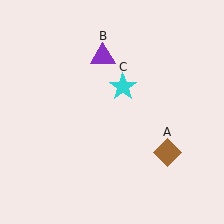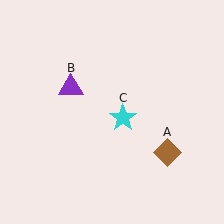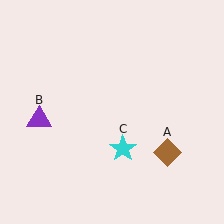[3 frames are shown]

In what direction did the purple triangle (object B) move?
The purple triangle (object B) moved down and to the left.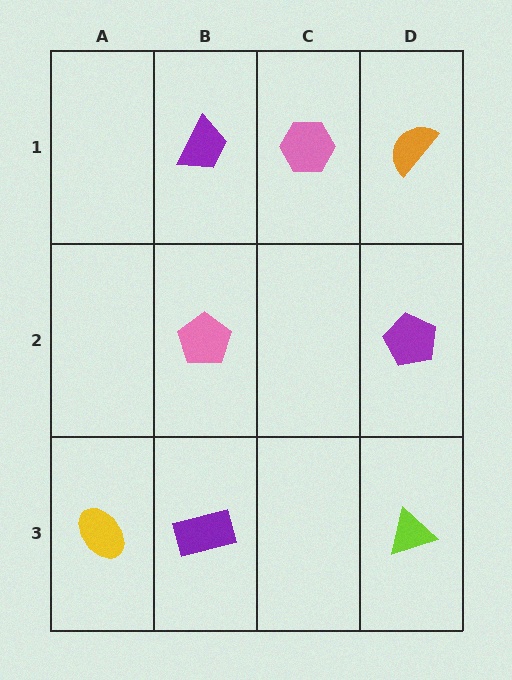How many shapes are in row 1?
3 shapes.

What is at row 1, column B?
A purple trapezoid.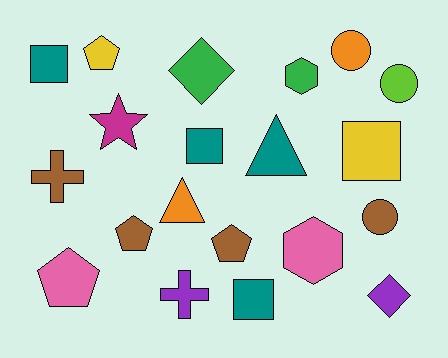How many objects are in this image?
There are 20 objects.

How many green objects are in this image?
There are 2 green objects.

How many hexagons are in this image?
There are 2 hexagons.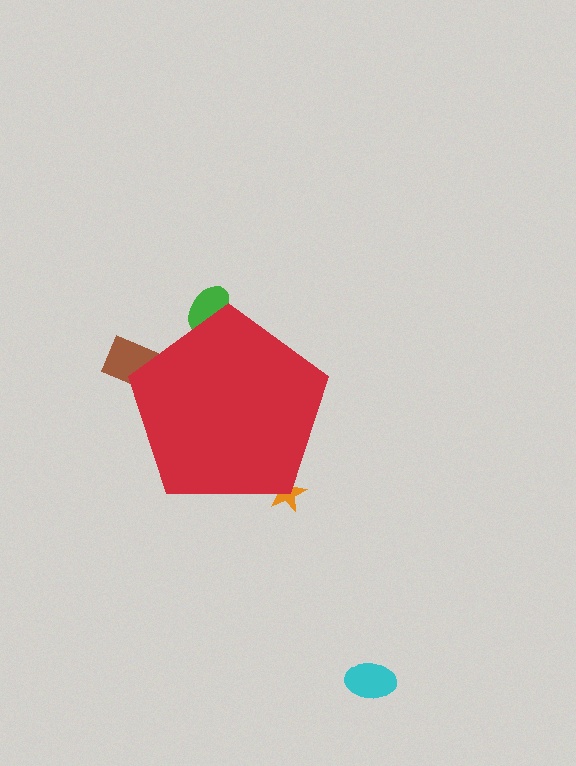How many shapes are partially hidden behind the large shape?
3 shapes are partially hidden.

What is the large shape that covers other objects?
A red pentagon.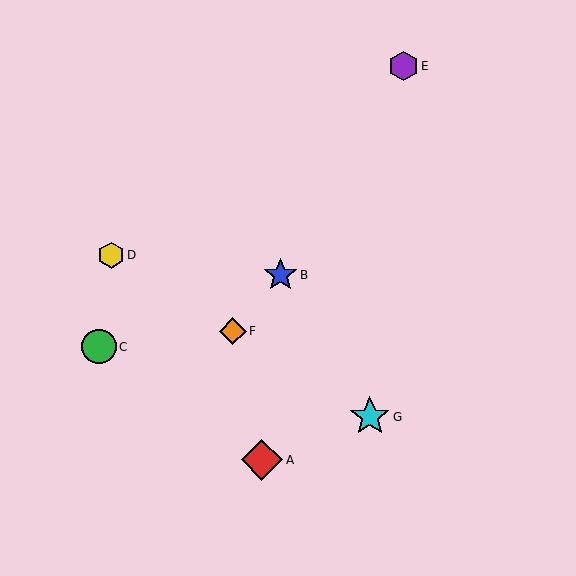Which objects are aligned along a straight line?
Objects D, F, G are aligned along a straight line.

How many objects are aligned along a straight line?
3 objects (D, F, G) are aligned along a straight line.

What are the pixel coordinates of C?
Object C is at (99, 347).